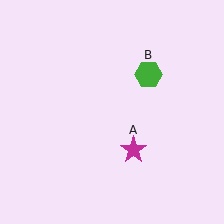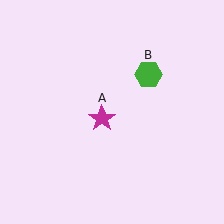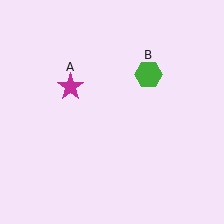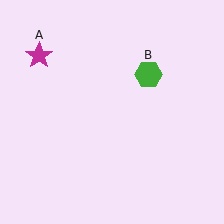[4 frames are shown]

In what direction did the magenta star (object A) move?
The magenta star (object A) moved up and to the left.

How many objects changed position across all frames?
1 object changed position: magenta star (object A).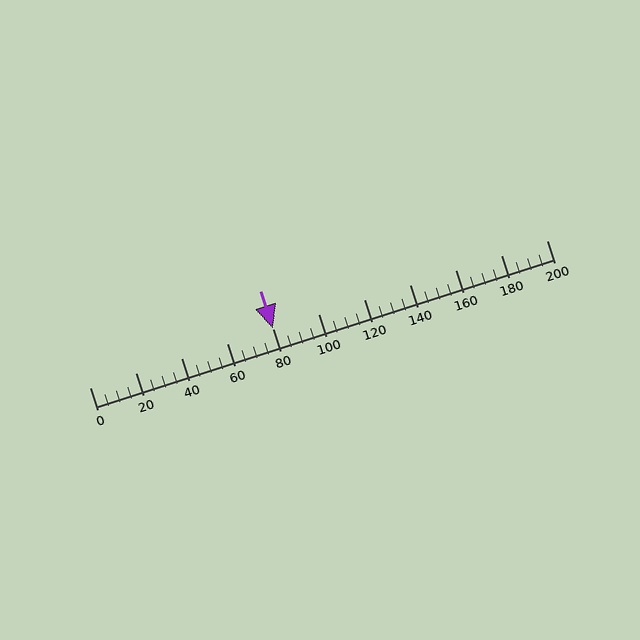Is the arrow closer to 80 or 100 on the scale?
The arrow is closer to 80.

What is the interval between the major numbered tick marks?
The major tick marks are spaced 20 units apart.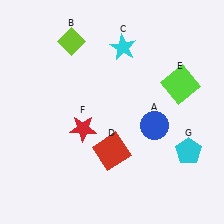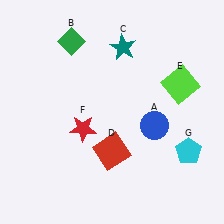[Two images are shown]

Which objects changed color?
B changed from lime to green. C changed from cyan to teal.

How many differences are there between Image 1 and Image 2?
There are 2 differences between the two images.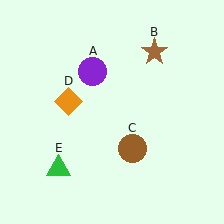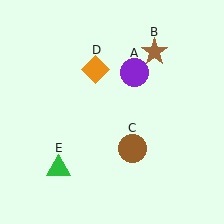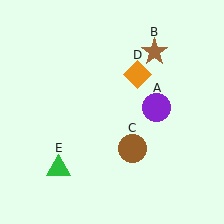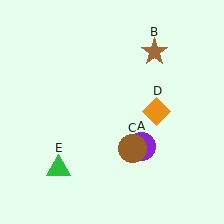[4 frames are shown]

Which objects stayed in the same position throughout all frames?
Brown star (object B) and brown circle (object C) and green triangle (object E) remained stationary.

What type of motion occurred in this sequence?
The purple circle (object A), orange diamond (object D) rotated clockwise around the center of the scene.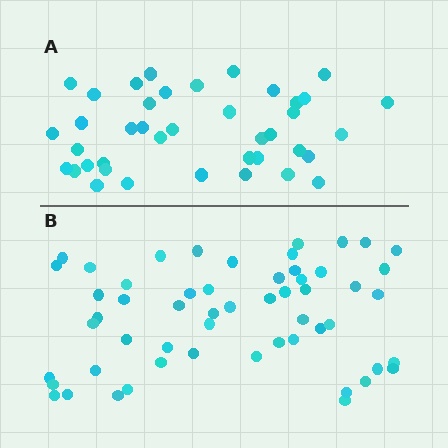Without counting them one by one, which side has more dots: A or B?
Region B (the bottom region) has more dots.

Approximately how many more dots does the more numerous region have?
Region B has approximately 15 more dots than region A.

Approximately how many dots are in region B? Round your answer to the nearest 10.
About 60 dots. (The exact count is 55, which rounds to 60.)